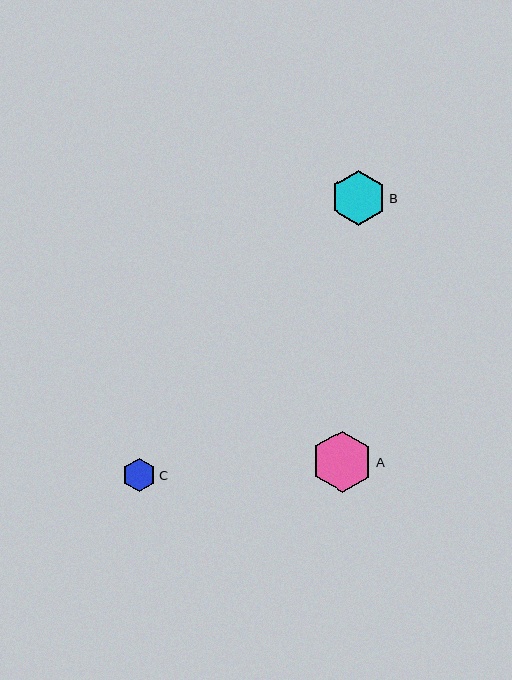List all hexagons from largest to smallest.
From largest to smallest: A, B, C.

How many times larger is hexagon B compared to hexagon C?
Hexagon B is approximately 1.6 times the size of hexagon C.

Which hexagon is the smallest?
Hexagon C is the smallest with a size of approximately 34 pixels.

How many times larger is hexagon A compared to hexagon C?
Hexagon A is approximately 1.8 times the size of hexagon C.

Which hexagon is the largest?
Hexagon A is the largest with a size of approximately 61 pixels.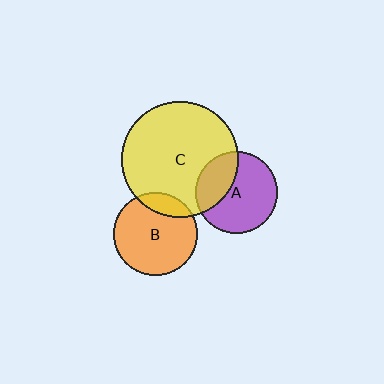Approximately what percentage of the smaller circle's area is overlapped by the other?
Approximately 30%.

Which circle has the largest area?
Circle C (yellow).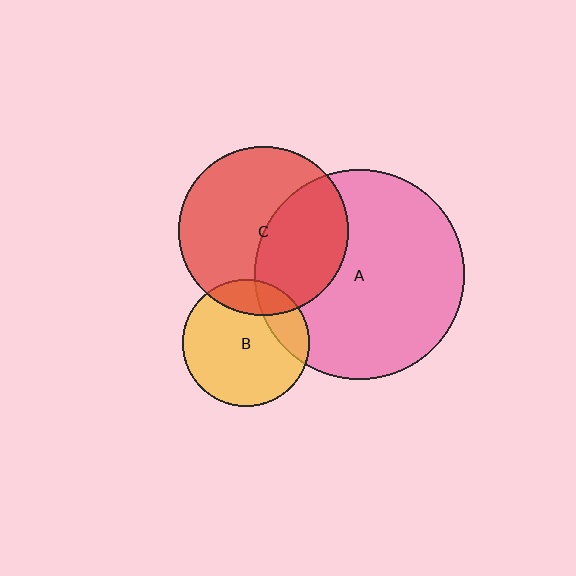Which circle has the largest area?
Circle A (pink).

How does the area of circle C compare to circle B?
Approximately 1.8 times.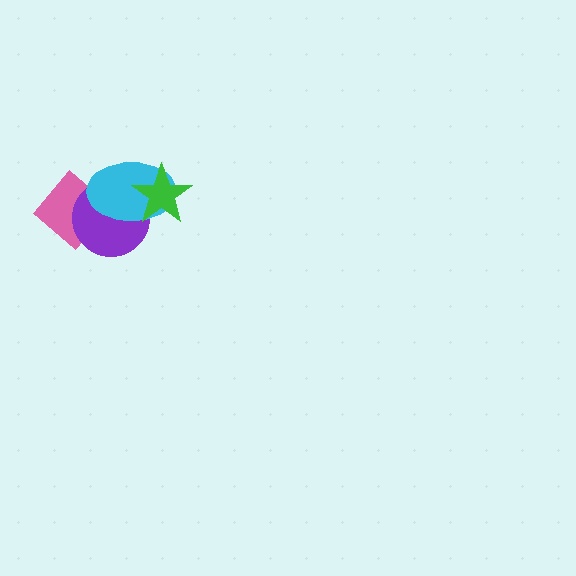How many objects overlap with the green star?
2 objects overlap with the green star.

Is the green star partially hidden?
No, no other shape covers it.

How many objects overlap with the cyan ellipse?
3 objects overlap with the cyan ellipse.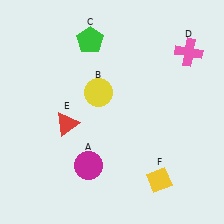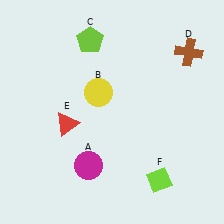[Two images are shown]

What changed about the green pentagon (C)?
In Image 1, C is green. In Image 2, it changed to lime.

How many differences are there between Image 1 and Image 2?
There are 3 differences between the two images.